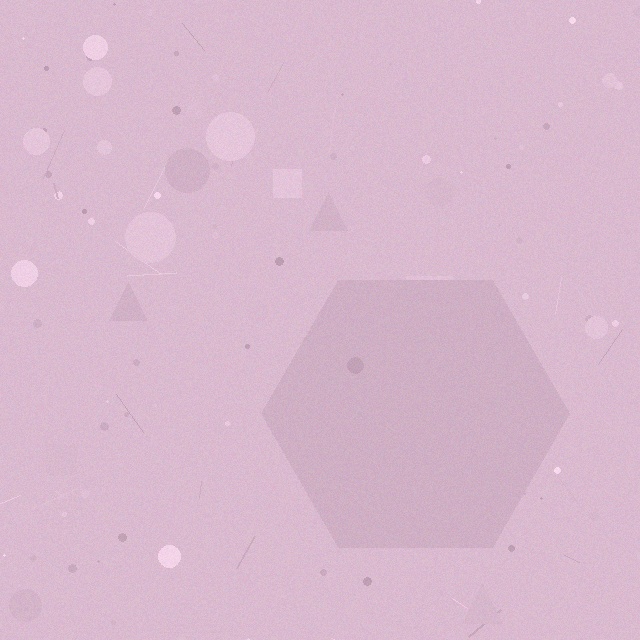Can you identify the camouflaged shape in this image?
The camouflaged shape is a hexagon.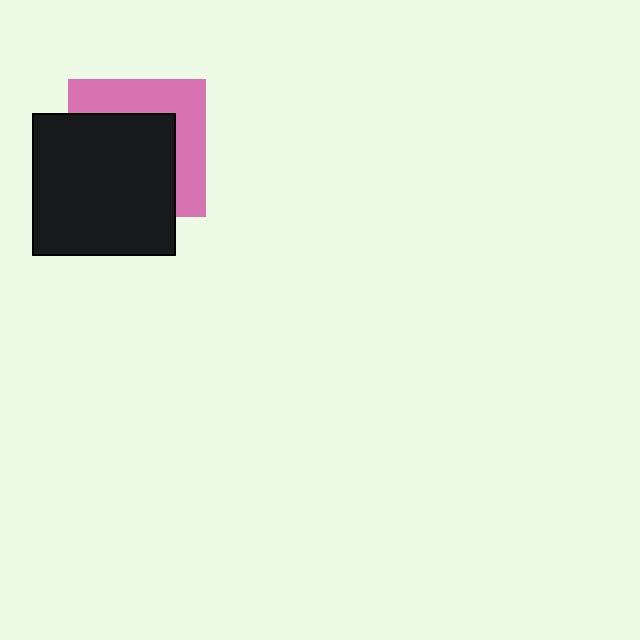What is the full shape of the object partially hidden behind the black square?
The partially hidden object is a pink square.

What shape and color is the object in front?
The object in front is a black square.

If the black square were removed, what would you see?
You would see the complete pink square.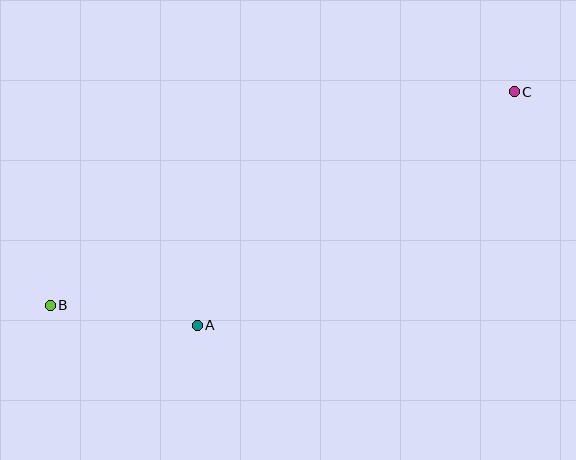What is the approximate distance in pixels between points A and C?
The distance between A and C is approximately 394 pixels.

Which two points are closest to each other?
Points A and B are closest to each other.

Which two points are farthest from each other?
Points B and C are farthest from each other.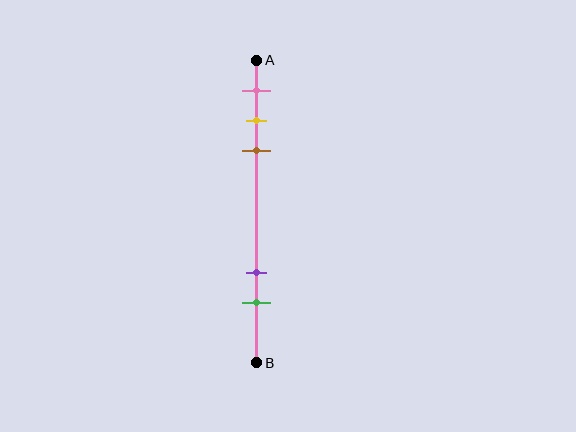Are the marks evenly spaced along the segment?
No, the marks are not evenly spaced.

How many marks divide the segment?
There are 5 marks dividing the segment.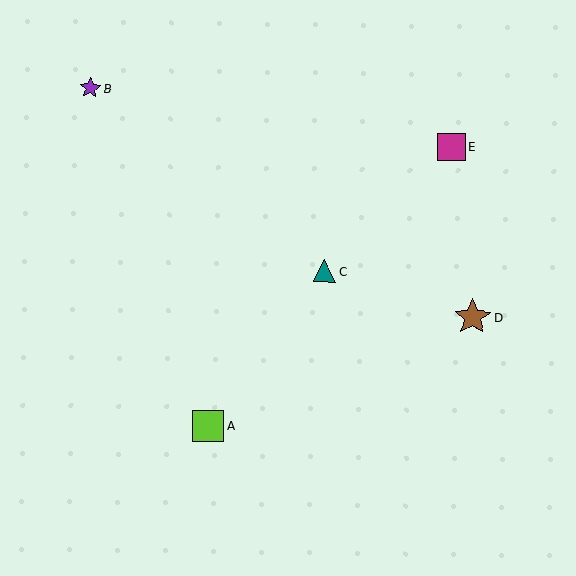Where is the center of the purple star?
The center of the purple star is at (90, 88).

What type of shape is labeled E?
Shape E is a magenta square.